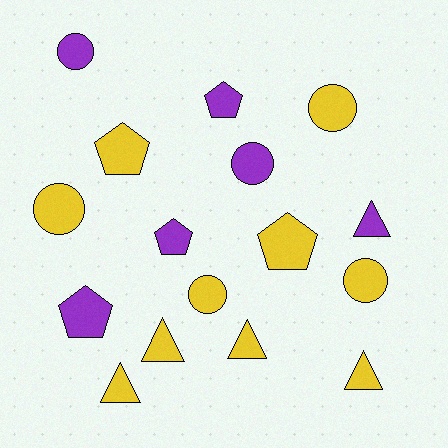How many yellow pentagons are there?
There are 2 yellow pentagons.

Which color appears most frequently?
Yellow, with 10 objects.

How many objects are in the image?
There are 16 objects.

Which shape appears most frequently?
Circle, with 6 objects.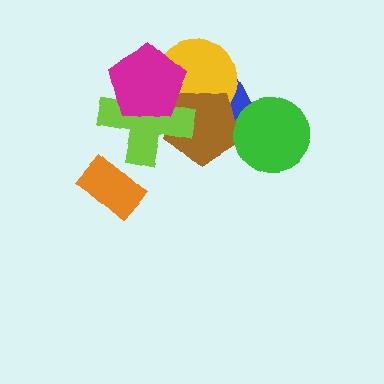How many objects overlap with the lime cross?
3 objects overlap with the lime cross.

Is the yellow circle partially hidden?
Yes, it is partially covered by another shape.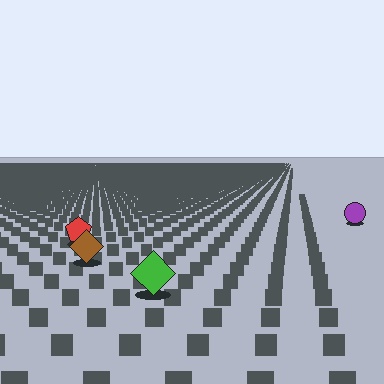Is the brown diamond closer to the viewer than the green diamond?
No. The green diamond is closer — you can tell from the texture gradient: the ground texture is coarser near it.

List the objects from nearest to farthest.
From nearest to farthest: the green diamond, the brown diamond, the red pentagon, the purple circle.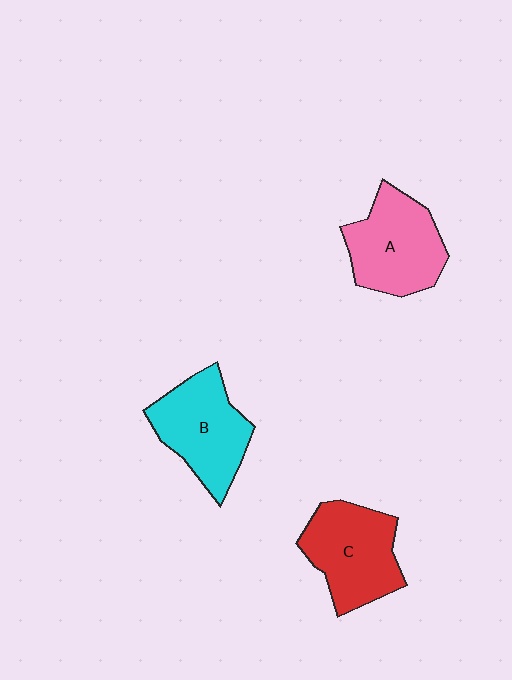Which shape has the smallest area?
Shape A (pink).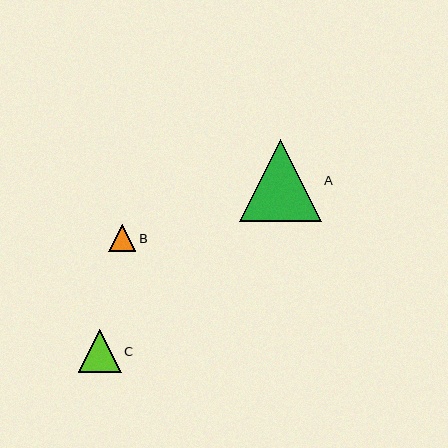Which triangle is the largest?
Triangle A is the largest with a size of approximately 81 pixels.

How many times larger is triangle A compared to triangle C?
Triangle A is approximately 1.9 times the size of triangle C.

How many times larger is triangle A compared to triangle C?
Triangle A is approximately 1.9 times the size of triangle C.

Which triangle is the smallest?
Triangle B is the smallest with a size of approximately 27 pixels.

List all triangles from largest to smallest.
From largest to smallest: A, C, B.